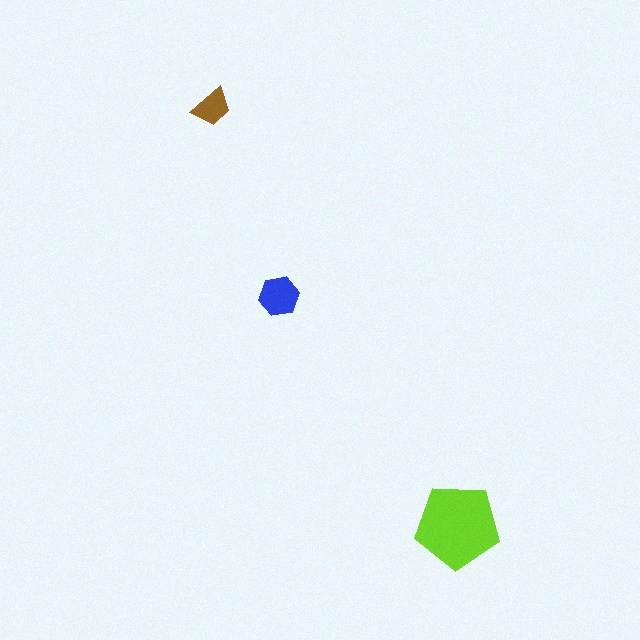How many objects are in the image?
There are 3 objects in the image.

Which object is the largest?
The lime pentagon.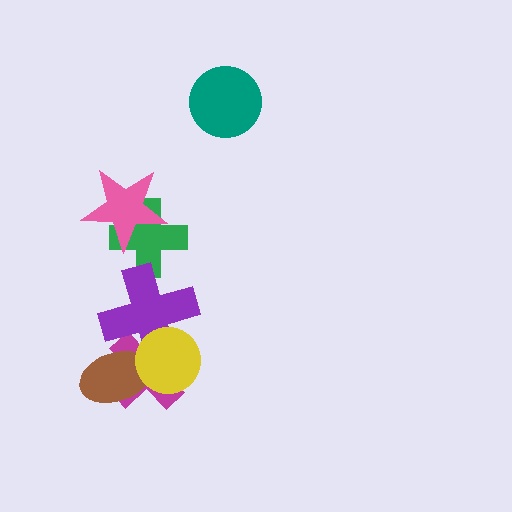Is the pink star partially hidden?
No, no other shape covers it.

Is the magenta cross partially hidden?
Yes, it is partially covered by another shape.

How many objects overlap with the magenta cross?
3 objects overlap with the magenta cross.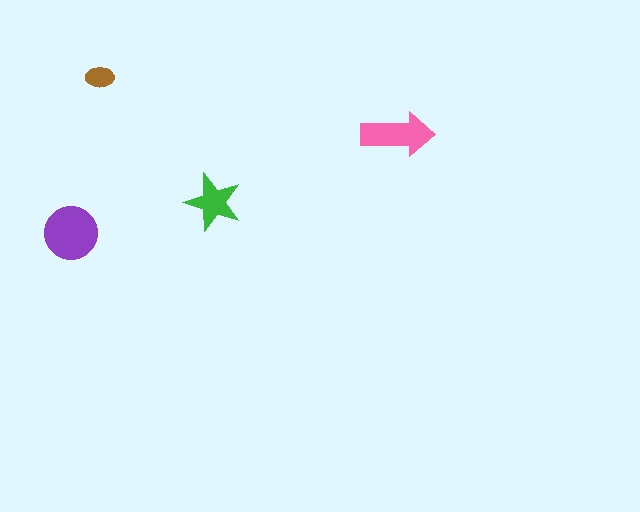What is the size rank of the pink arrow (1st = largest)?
2nd.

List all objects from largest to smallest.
The purple circle, the pink arrow, the green star, the brown ellipse.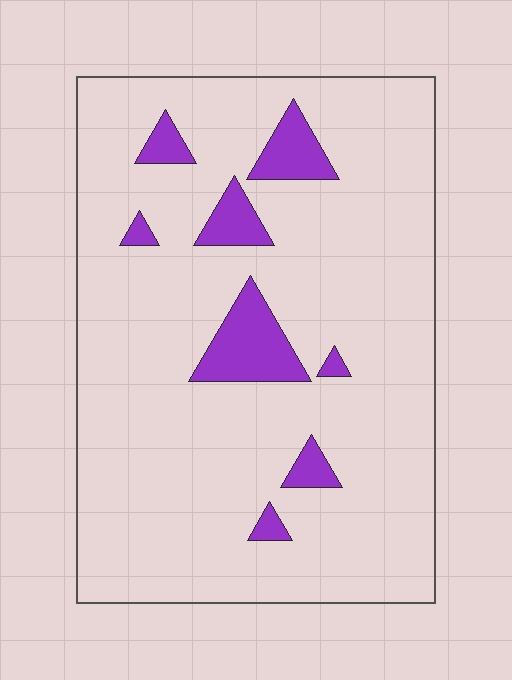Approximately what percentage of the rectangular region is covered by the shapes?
Approximately 10%.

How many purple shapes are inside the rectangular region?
8.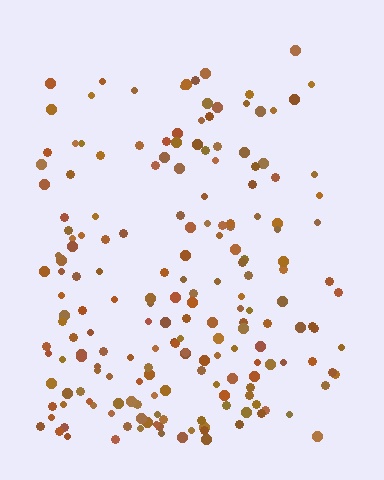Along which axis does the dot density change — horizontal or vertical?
Vertical.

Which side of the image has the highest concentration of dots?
The bottom.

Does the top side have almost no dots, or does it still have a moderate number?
Still a moderate number, just noticeably fewer than the bottom.